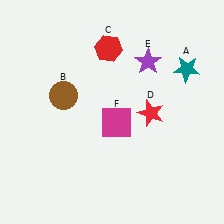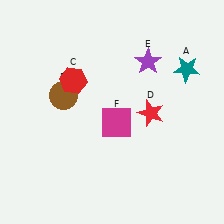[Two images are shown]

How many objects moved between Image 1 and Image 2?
1 object moved between the two images.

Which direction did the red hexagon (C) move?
The red hexagon (C) moved left.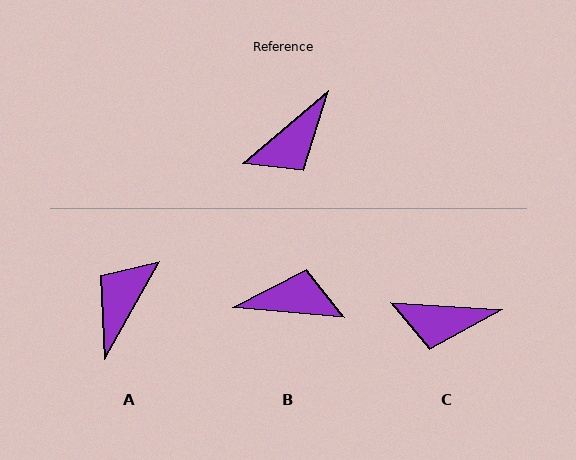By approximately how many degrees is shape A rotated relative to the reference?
Approximately 160 degrees clockwise.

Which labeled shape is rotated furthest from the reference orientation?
A, about 160 degrees away.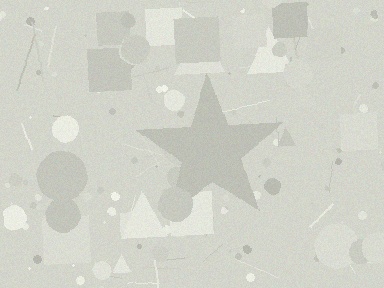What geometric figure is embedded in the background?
A star is embedded in the background.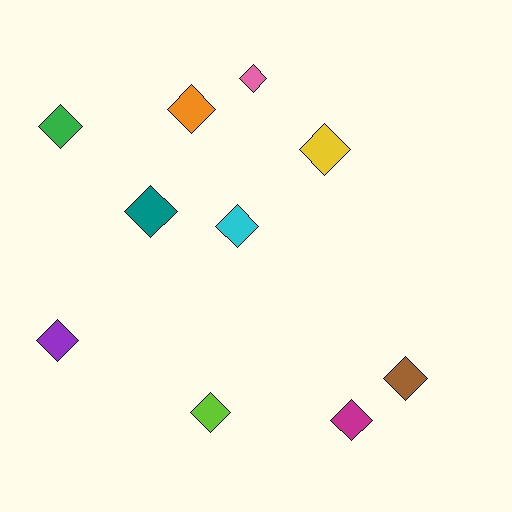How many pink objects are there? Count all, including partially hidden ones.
There is 1 pink object.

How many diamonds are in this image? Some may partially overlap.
There are 10 diamonds.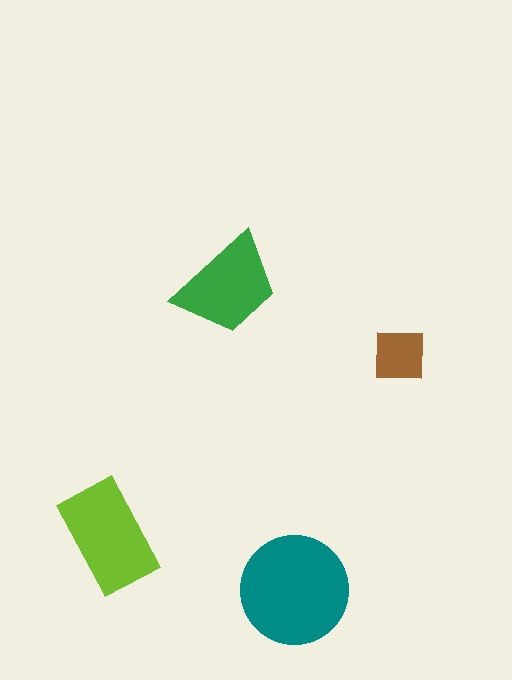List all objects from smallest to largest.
The brown square, the green trapezoid, the lime rectangle, the teal circle.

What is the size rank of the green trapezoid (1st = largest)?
3rd.